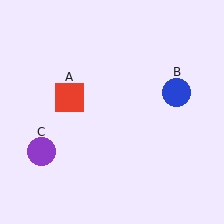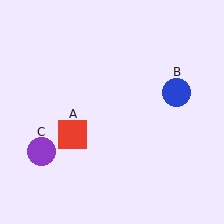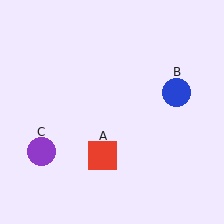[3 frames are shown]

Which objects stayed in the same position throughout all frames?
Blue circle (object B) and purple circle (object C) remained stationary.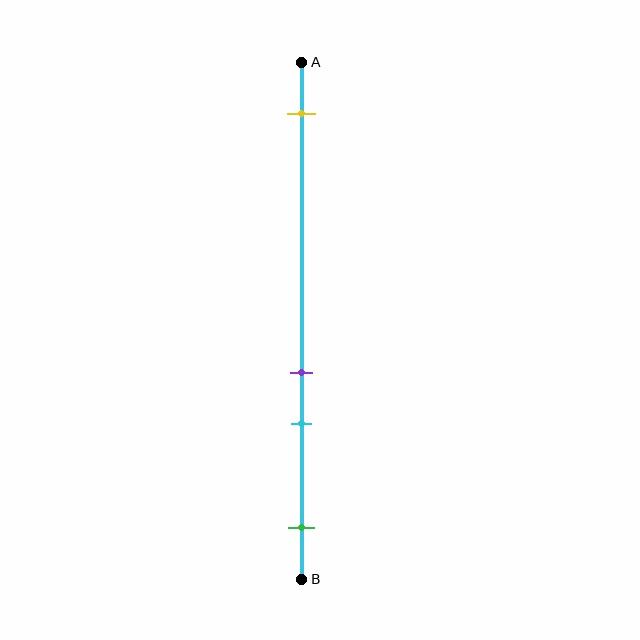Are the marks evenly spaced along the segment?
No, the marks are not evenly spaced.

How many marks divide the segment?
There are 4 marks dividing the segment.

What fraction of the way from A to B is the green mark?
The green mark is approximately 90% (0.9) of the way from A to B.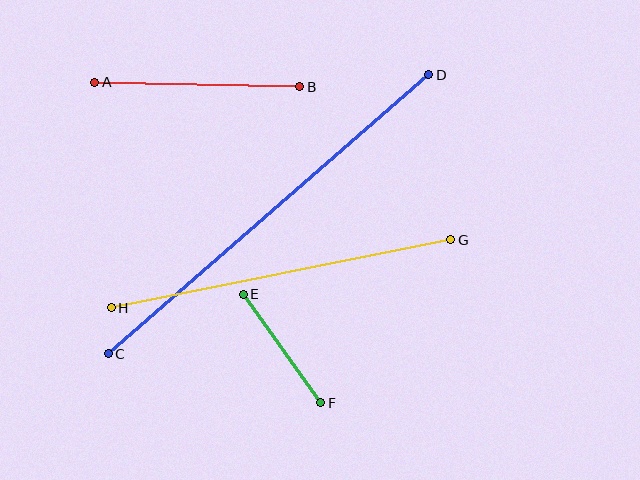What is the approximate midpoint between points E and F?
The midpoint is at approximately (282, 348) pixels.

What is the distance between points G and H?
The distance is approximately 346 pixels.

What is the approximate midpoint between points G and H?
The midpoint is at approximately (281, 274) pixels.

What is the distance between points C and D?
The distance is approximately 425 pixels.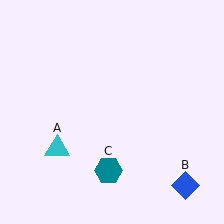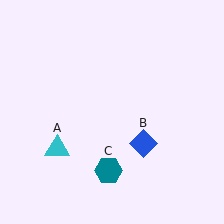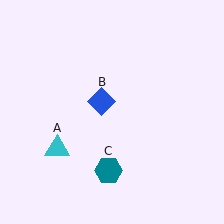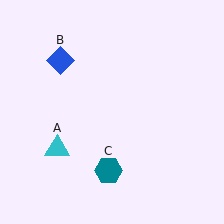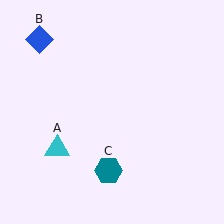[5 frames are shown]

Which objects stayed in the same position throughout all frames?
Cyan triangle (object A) and teal hexagon (object C) remained stationary.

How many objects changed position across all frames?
1 object changed position: blue diamond (object B).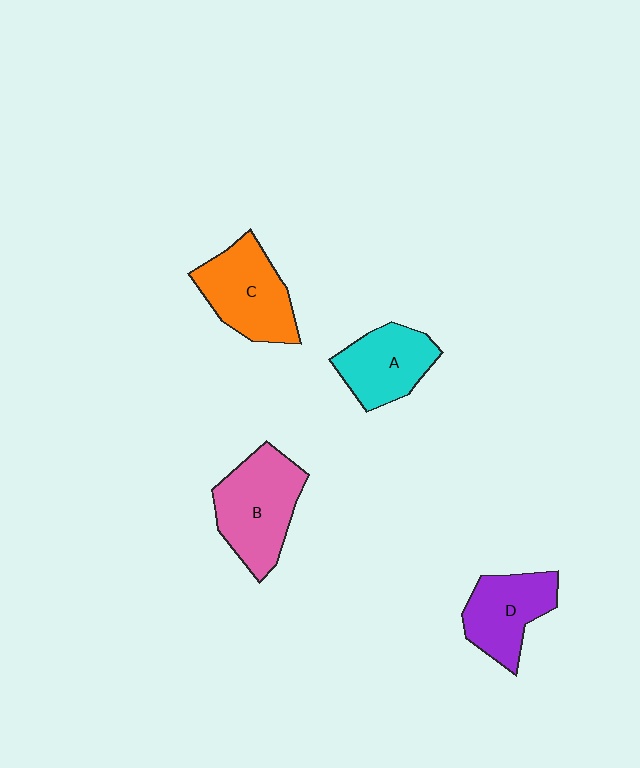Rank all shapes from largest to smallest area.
From largest to smallest: B (pink), C (orange), D (purple), A (cyan).